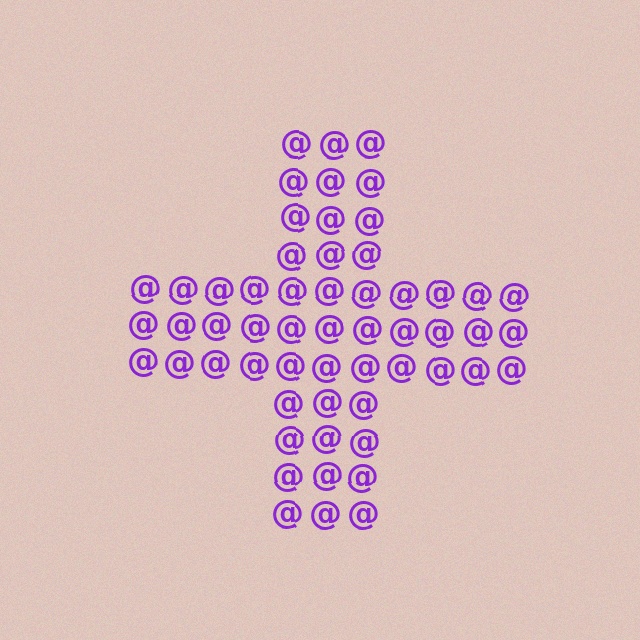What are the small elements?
The small elements are at signs.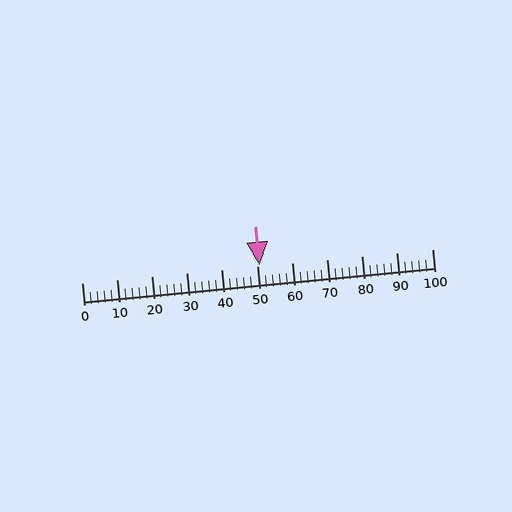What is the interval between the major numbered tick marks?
The major tick marks are spaced 10 units apart.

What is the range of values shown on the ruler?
The ruler shows values from 0 to 100.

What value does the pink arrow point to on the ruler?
The pink arrow points to approximately 51.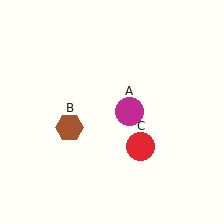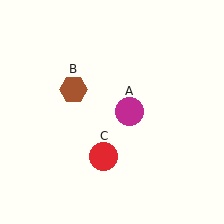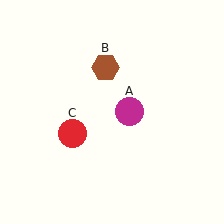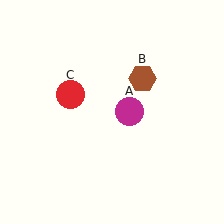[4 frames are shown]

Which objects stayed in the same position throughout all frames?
Magenta circle (object A) remained stationary.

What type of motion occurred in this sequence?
The brown hexagon (object B), red circle (object C) rotated clockwise around the center of the scene.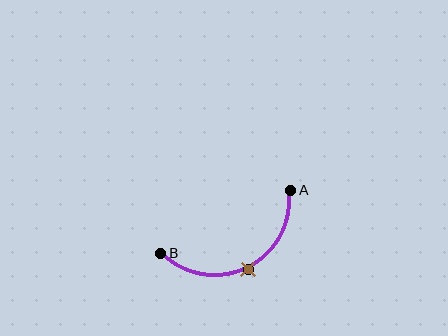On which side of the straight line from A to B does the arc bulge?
The arc bulges below the straight line connecting A and B.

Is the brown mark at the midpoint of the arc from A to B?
Yes. The brown mark lies on the arc at equal arc-length from both A and B — it is the arc midpoint.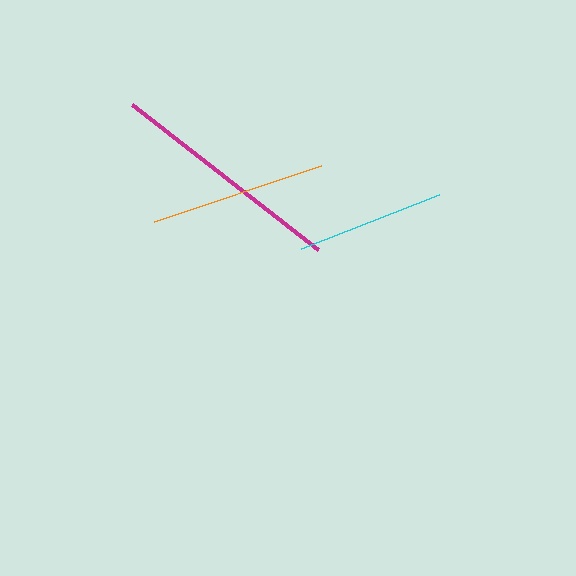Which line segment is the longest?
The magenta line is the longest at approximately 236 pixels.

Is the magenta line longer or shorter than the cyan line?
The magenta line is longer than the cyan line.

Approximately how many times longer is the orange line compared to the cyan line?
The orange line is approximately 1.2 times the length of the cyan line.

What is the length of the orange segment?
The orange segment is approximately 176 pixels long.